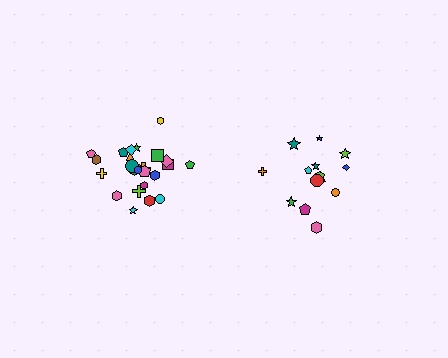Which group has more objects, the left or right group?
The left group.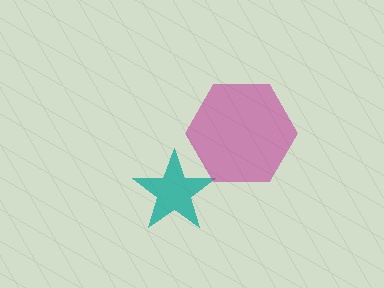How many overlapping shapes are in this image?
There are 2 overlapping shapes in the image.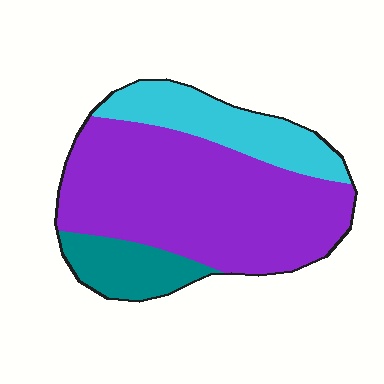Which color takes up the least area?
Teal, at roughly 15%.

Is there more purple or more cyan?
Purple.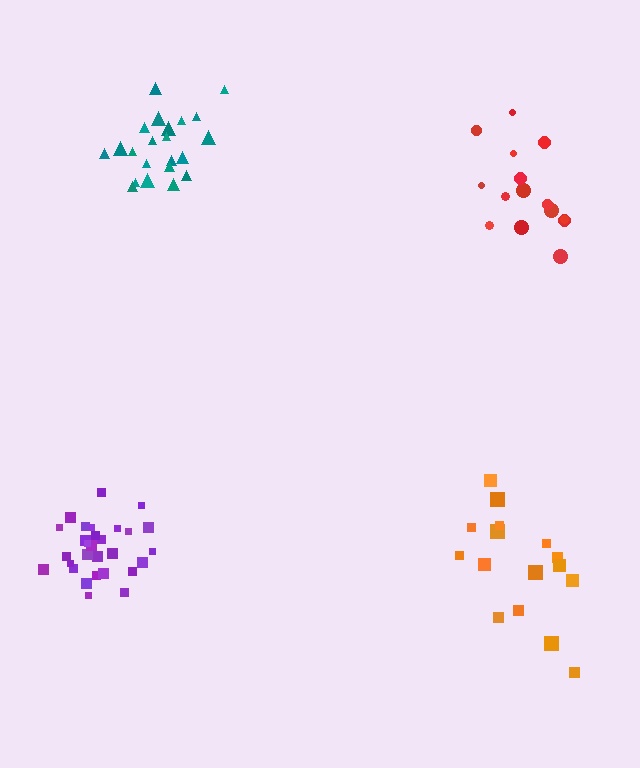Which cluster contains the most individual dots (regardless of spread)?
Purple (30).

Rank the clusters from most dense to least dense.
purple, teal, red, orange.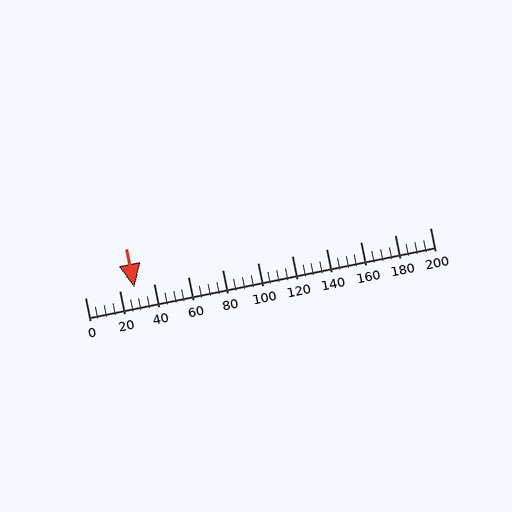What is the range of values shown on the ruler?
The ruler shows values from 0 to 200.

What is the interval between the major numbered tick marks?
The major tick marks are spaced 20 units apart.